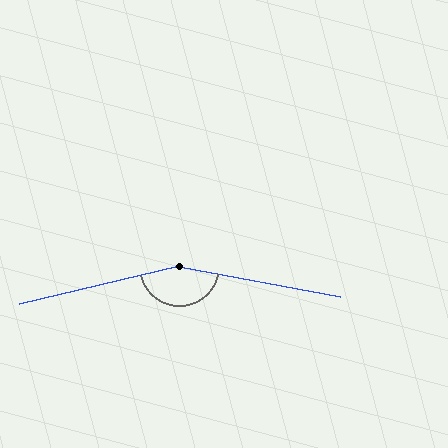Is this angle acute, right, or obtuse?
It is obtuse.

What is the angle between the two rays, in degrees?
Approximately 156 degrees.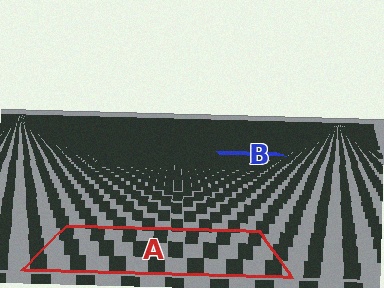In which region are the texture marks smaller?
The texture marks are smaller in region B, because it is farther away.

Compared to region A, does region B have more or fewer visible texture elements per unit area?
Region B has more texture elements per unit area — they are packed more densely because it is farther away.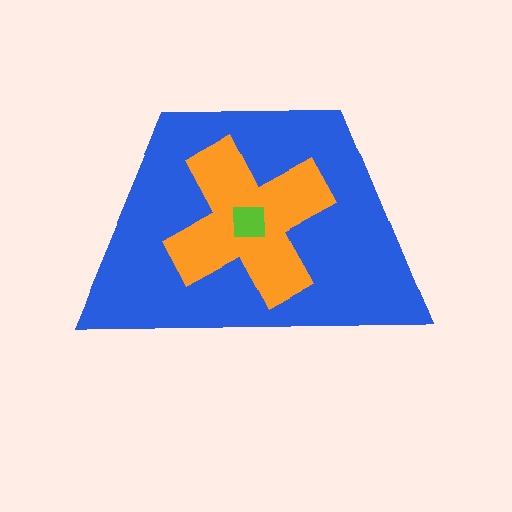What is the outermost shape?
The blue trapezoid.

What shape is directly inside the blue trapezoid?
The orange cross.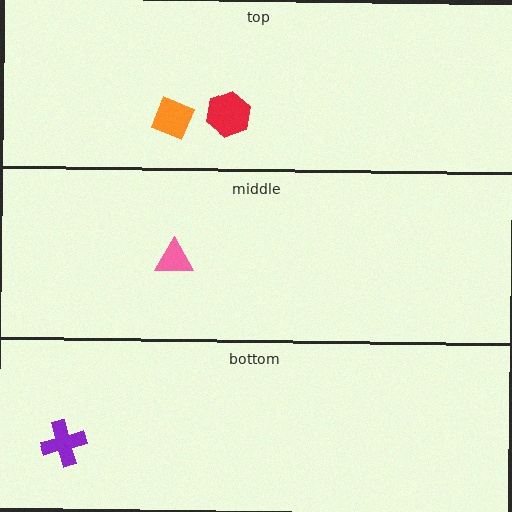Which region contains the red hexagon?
The top region.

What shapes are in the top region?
The red hexagon, the orange diamond.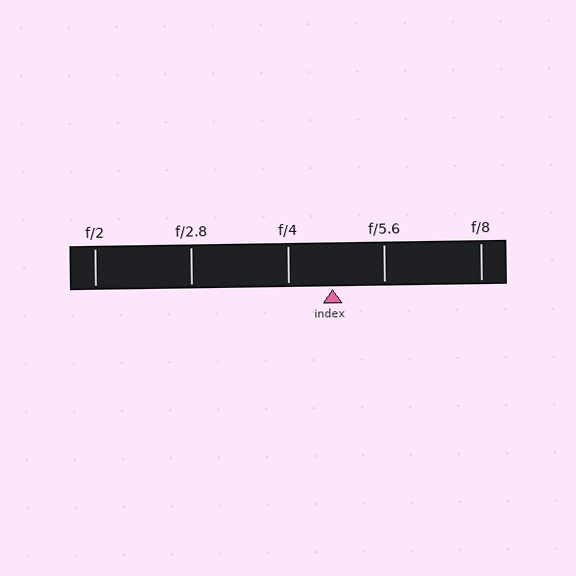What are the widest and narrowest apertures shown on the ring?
The widest aperture shown is f/2 and the narrowest is f/8.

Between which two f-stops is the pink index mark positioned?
The index mark is between f/4 and f/5.6.